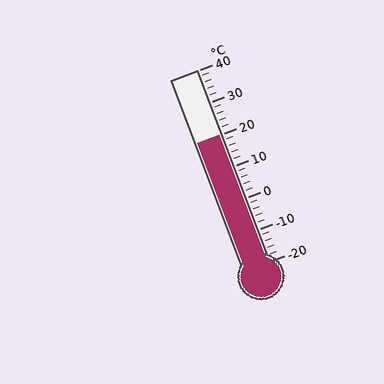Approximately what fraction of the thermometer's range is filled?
The thermometer is filled to approximately 65% of its range.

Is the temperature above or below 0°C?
The temperature is above 0°C.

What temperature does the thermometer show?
The thermometer shows approximately 20°C.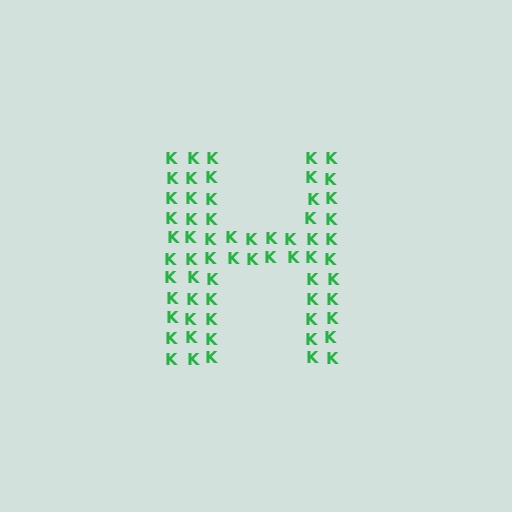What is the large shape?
The large shape is the letter H.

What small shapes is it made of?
It is made of small letter K's.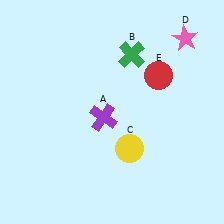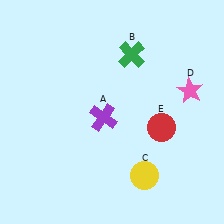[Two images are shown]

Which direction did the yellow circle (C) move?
The yellow circle (C) moved down.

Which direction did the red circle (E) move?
The red circle (E) moved down.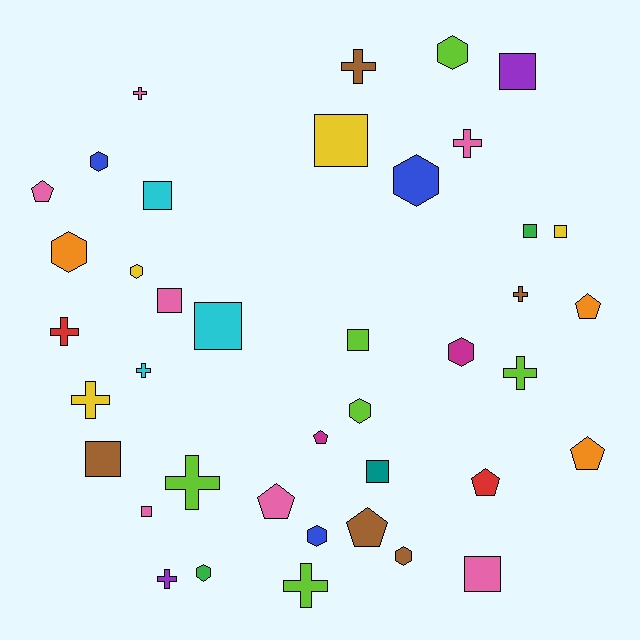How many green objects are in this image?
There are 2 green objects.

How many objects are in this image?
There are 40 objects.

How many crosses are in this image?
There are 11 crosses.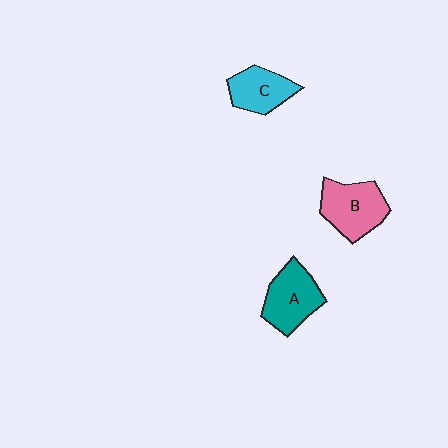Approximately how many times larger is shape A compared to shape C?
Approximately 1.2 times.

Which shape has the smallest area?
Shape C (cyan).